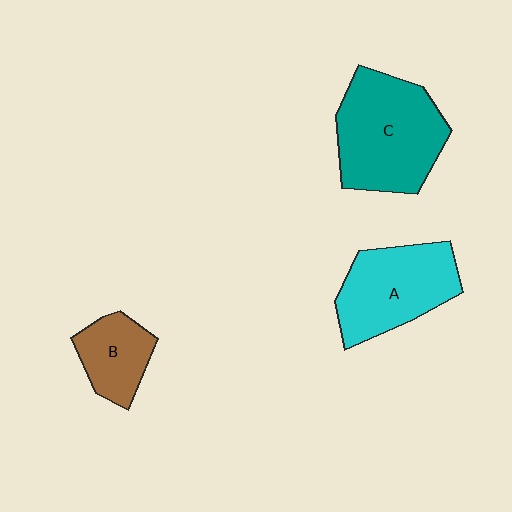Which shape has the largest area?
Shape C (teal).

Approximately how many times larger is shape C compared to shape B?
Approximately 2.1 times.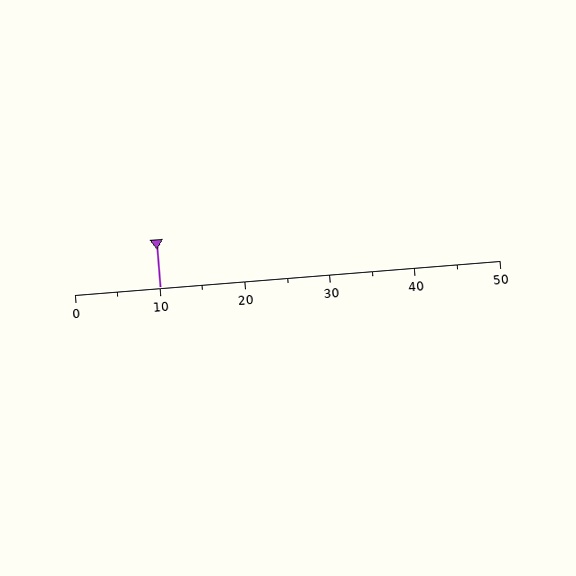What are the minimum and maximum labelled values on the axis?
The axis runs from 0 to 50.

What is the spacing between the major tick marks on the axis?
The major ticks are spaced 10 apart.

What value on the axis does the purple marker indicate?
The marker indicates approximately 10.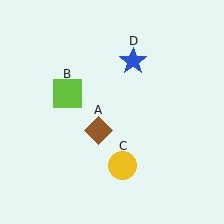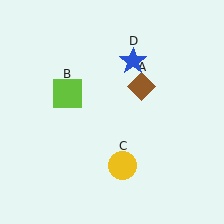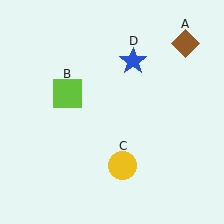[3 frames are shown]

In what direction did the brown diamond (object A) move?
The brown diamond (object A) moved up and to the right.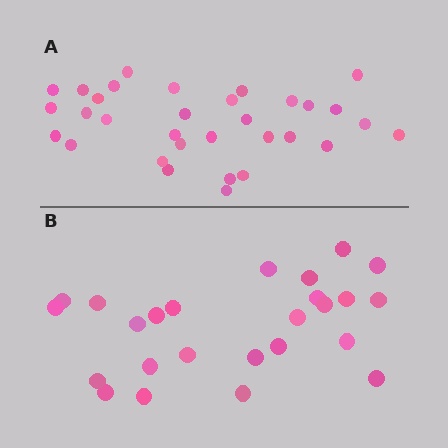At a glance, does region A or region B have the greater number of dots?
Region A (the top region) has more dots.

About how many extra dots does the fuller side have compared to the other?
Region A has roughly 8 or so more dots than region B.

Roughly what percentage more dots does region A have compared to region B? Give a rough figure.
About 30% more.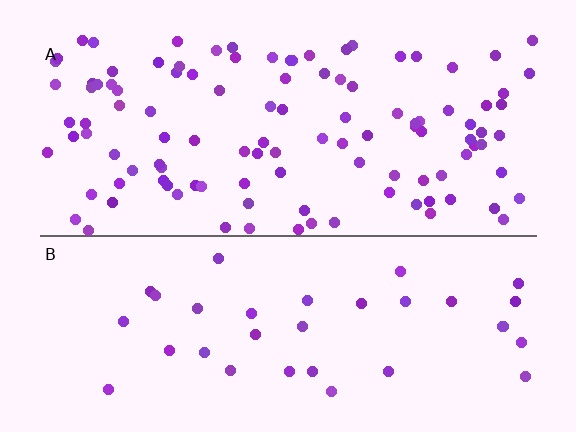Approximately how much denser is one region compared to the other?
Approximately 3.2× — region A over region B.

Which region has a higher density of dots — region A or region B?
A (the top).